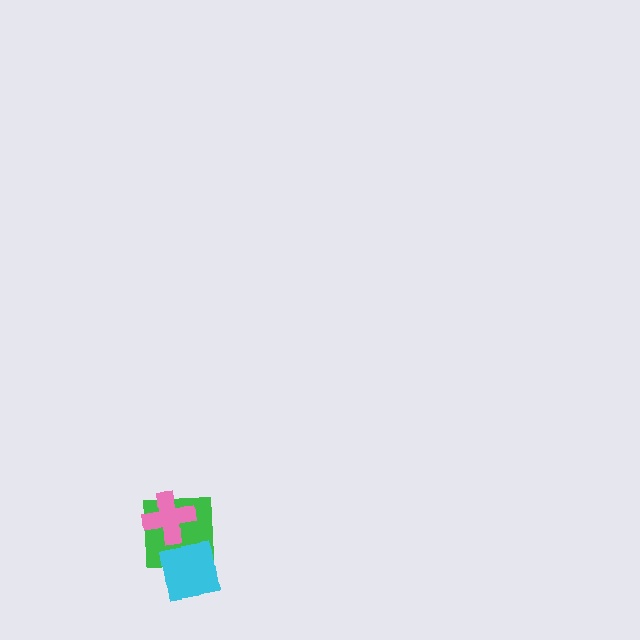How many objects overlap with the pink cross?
1 object overlaps with the pink cross.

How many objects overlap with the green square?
2 objects overlap with the green square.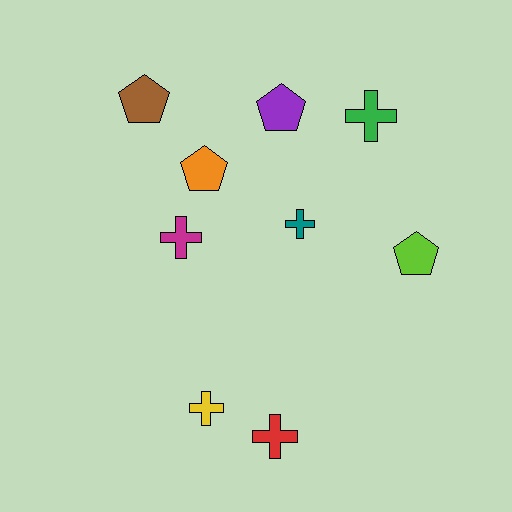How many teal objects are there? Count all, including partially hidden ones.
There is 1 teal object.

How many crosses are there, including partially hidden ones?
There are 5 crosses.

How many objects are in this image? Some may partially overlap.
There are 9 objects.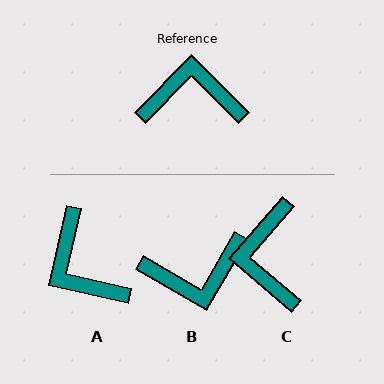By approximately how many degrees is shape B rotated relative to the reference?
Approximately 166 degrees clockwise.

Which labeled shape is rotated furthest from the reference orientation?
B, about 166 degrees away.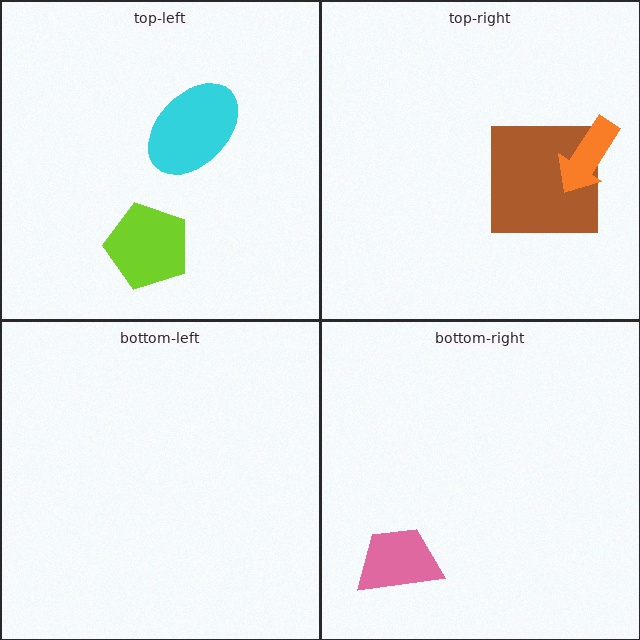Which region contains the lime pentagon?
The top-left region.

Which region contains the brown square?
The top-right region.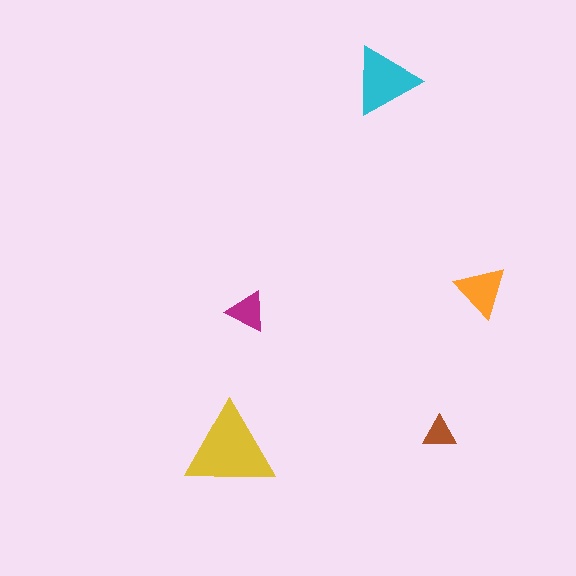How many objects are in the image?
There are 5 objects in the image.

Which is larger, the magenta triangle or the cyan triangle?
The cyan one.